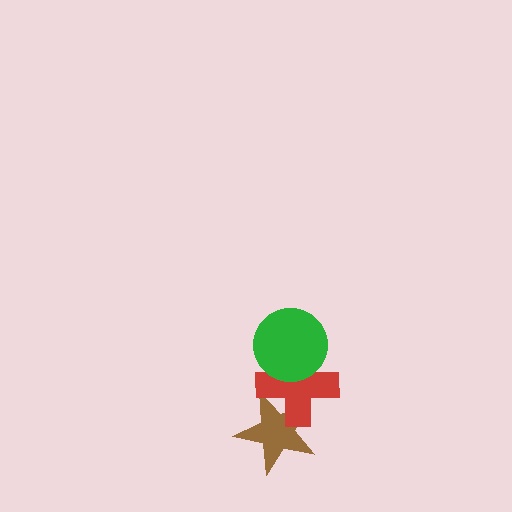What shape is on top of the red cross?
The green circle is on top of the red cross.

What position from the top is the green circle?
The green circle is 1st from the top.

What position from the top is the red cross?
The red cross is 2nd from the top.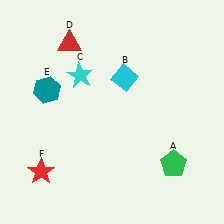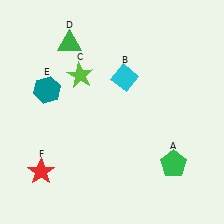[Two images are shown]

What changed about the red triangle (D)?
In Image 1, D is red. In Image 2, it changed to green.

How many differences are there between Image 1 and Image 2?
There are 2 differences between the two images.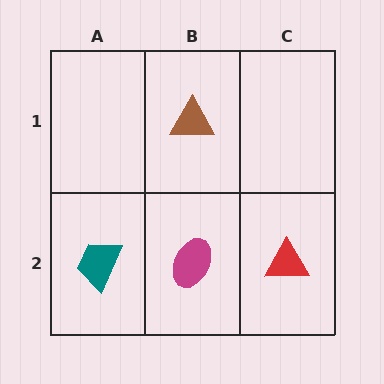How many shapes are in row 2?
3 shapes.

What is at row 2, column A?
A teal trapezoid.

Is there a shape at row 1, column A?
No, that cell is empty.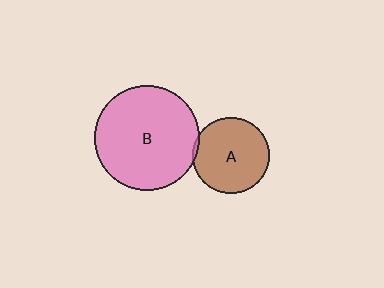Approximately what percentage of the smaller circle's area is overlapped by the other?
Approximately 5%.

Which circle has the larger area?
Circle B (pink).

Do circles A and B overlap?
Yes.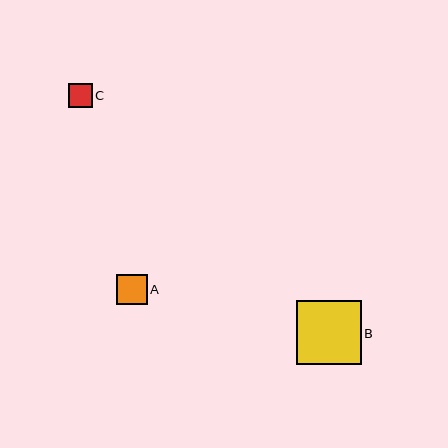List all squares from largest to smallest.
From largest to smallest: B, A, C.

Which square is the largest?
Square B is the largest with a size of approximately 64 pixels.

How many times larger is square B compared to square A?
Square B is approximately 2.1 times the size of square A.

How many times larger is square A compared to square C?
Square A is approximately 1.3 times the size of square C.